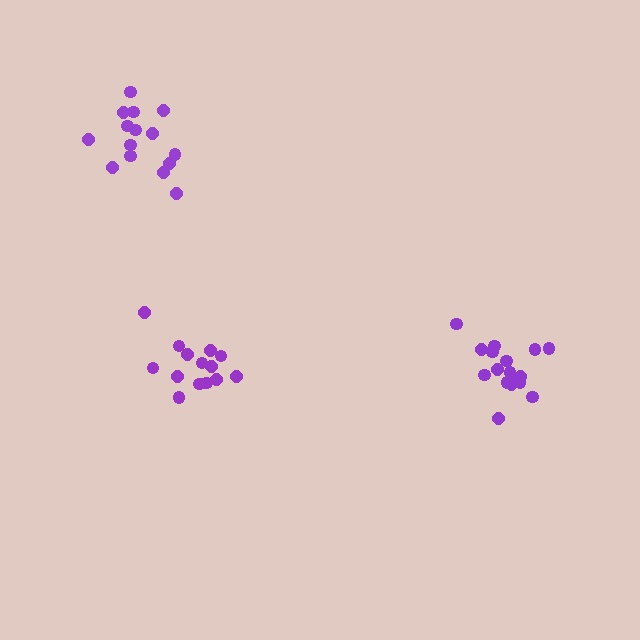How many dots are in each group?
Group 1: 16 dots, Group 2: 15 dots, Group 3: 14 dots (45 total).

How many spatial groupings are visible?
There are 3 spatial groupings.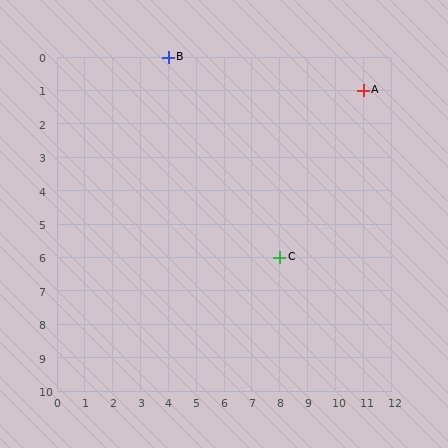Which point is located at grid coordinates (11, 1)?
Point A is at (11, 1).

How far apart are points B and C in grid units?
Points B and C are 4 columns and 6 rows apart (about 7.2 grid units diagonally).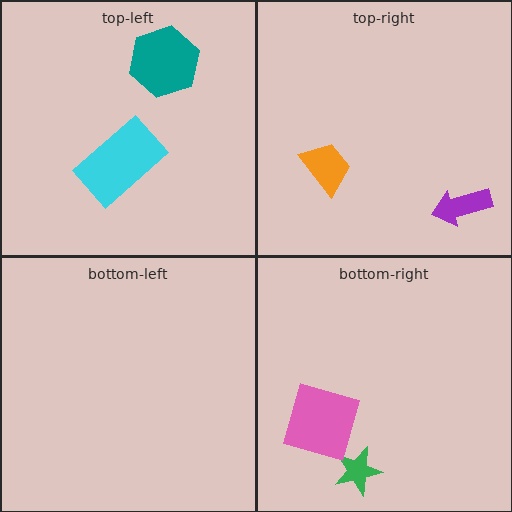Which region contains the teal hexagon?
The top-left region.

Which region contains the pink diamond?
The bottom-right region.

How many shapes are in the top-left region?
2.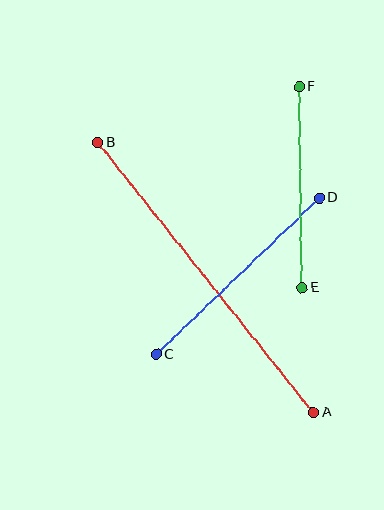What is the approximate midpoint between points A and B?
The midpoint is at approximately (205, 277) pixels.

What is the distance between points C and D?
The distance is approximately 225 pixels.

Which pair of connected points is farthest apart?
Points A and B are farthest apart.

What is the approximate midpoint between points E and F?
The midpoint is at approximately (301, 187) pixels.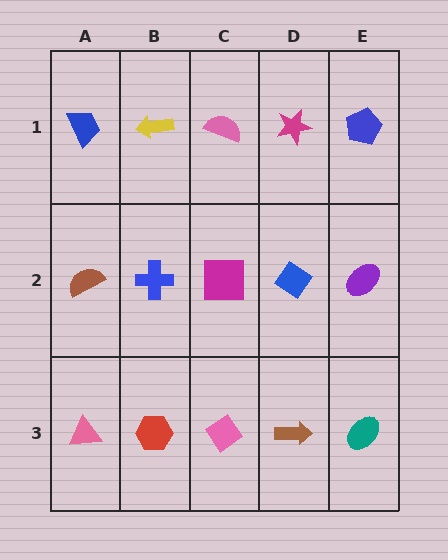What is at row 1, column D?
A magenta star.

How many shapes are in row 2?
5 shapes.